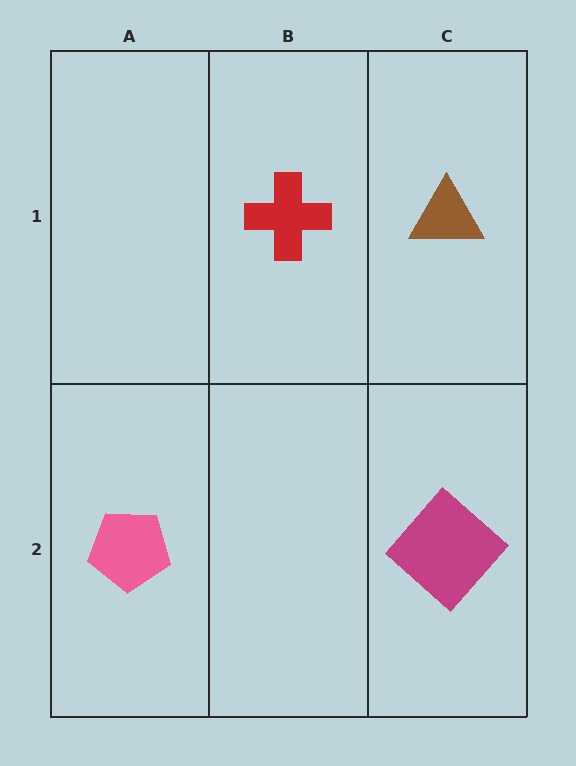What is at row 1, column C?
A brown triangle.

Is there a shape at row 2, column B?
No, that cell is empty.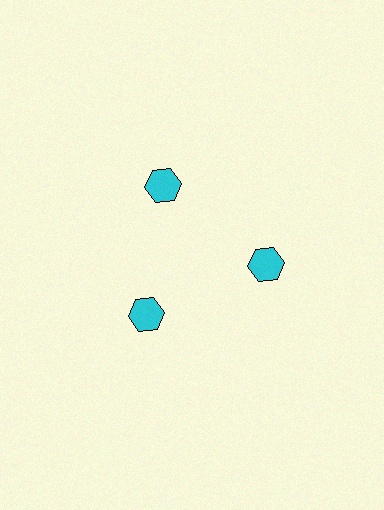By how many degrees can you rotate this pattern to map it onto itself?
The pattern maps onto itself every 120 degrees of rotation.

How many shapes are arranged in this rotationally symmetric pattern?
There are 3 shapes, arranged in 3 groups of 1.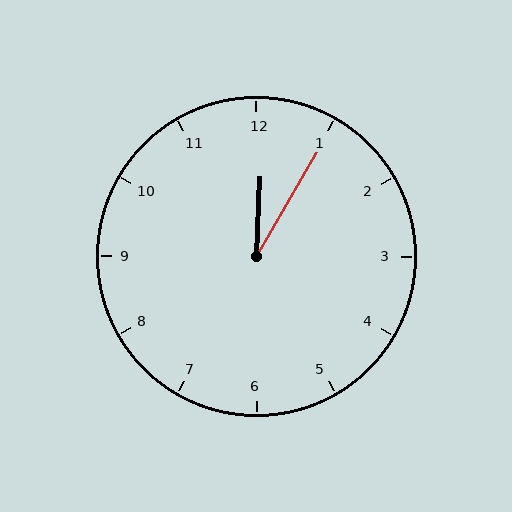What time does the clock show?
12:05.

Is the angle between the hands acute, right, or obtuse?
It is acute.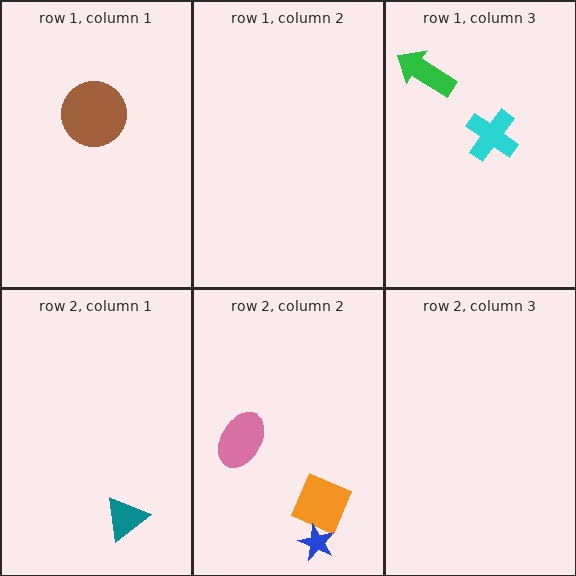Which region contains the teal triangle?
The row 2, column 1 region.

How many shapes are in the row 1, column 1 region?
1.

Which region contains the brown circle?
The row 1, column 1 region.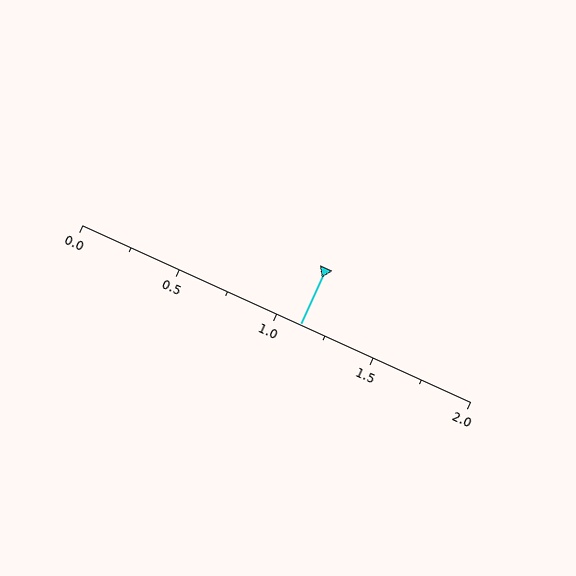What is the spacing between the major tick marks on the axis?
The major ticks are spaced 0.5 apart.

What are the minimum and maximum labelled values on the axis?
The axis runs from 0.0 to 2.0.